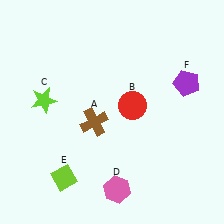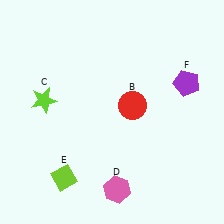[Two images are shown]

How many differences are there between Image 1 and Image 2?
There is 1 difference between the two images.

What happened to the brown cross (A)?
The brown cross (A) was removed in Image 2. It was in the bottom-left area of Image 1.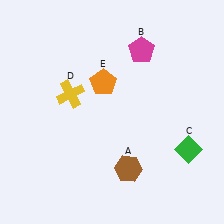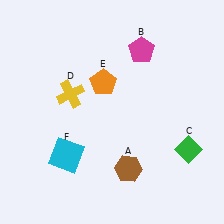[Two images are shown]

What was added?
A cyan square (F) was added in Image 2.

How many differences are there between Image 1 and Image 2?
There is 1 difference between the two images.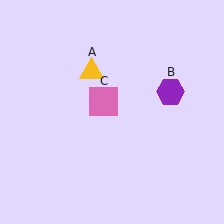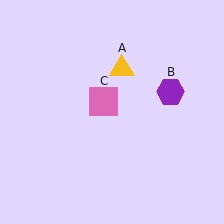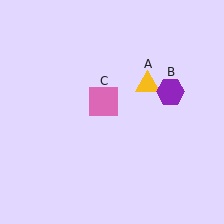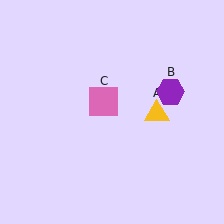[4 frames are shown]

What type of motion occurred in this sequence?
The yellow triangle (object A) rotated clockwise around the center of the scene.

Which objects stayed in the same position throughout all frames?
Purple hexagon (object B) and pink square (object C) remained stationary.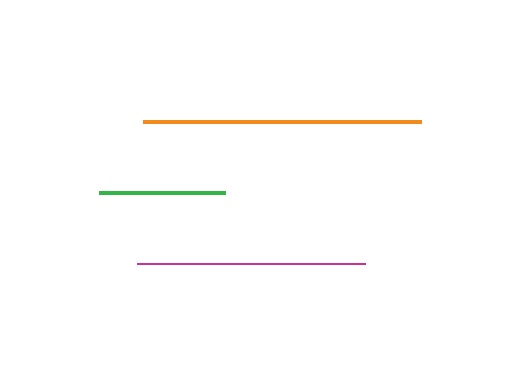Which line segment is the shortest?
The green line is the shortest at approximately 126 pixels.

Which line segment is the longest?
The orange line is the longest at approximately 277 pixels.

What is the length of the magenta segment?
The magenta segment is approximately 228 pixels long.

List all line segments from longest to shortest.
From longest to shortest: orange, magenta, green.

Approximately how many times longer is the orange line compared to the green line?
The orange line is approximately 2.2 times the length of the green line.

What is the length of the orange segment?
The orange segment is approximately 277 pixels long.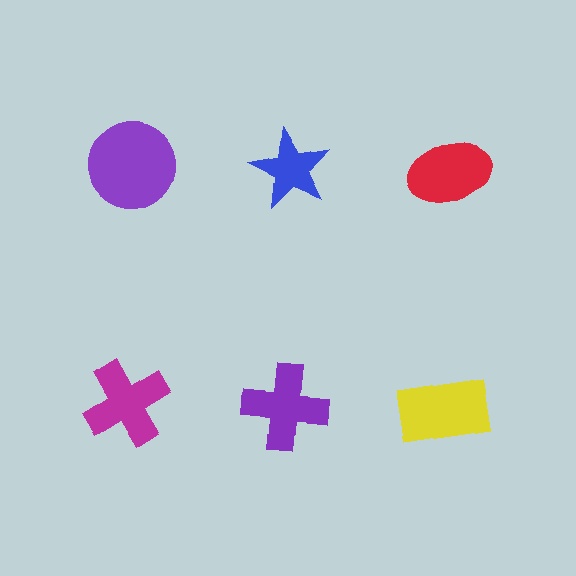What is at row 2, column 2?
A purple cross.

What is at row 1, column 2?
A blue star.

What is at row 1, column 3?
A red ellipse.